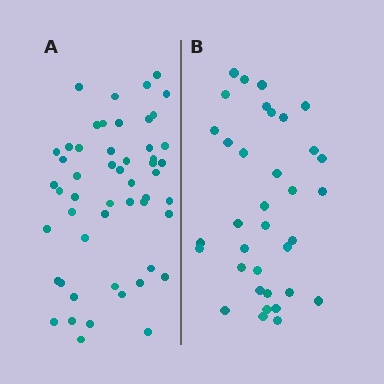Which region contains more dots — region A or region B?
Region A (the left region) has more dots.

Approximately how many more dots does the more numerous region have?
Region A has approximately 15 more dots than region B.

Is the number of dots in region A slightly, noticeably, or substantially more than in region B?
Region A has substantially more. The ratio is roughly 1.5 to 1.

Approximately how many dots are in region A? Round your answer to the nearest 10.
About 50 dots. (The exact count is 52, which rounds to 50.)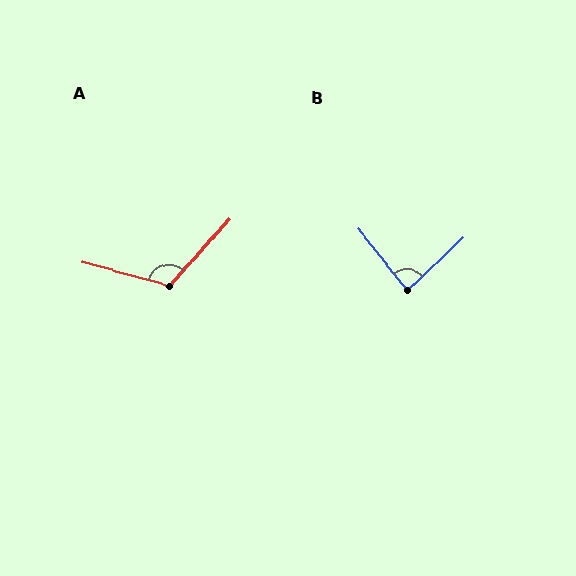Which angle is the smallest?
B, at approximately 85 degrees.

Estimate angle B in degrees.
Approximately 85 degrees.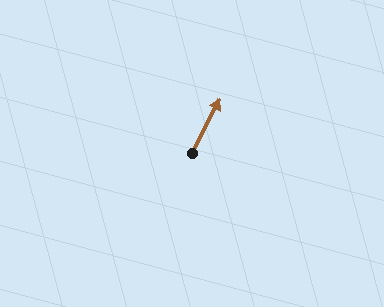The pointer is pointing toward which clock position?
Roughly 1 o'clock.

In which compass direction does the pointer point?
Northeast.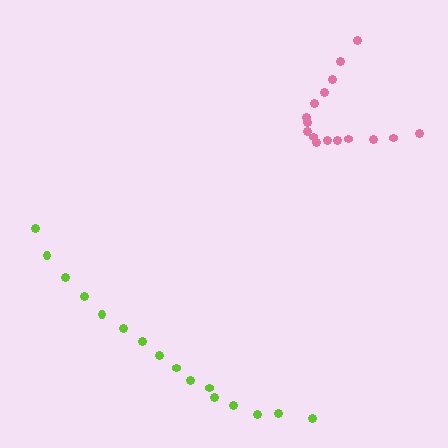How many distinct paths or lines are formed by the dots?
There are 2 distinct paths.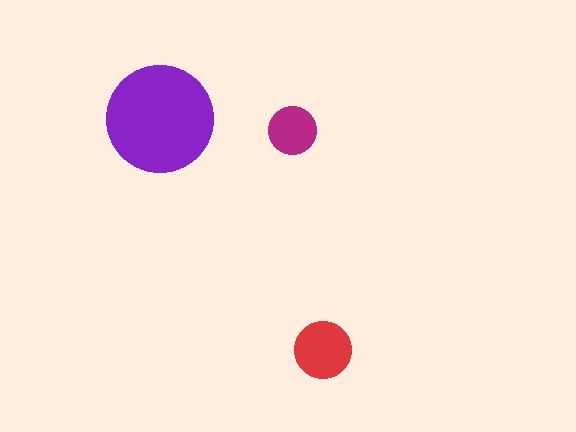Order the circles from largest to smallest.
the purple one, the red one, the magenta one.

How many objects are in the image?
There are 3 objects in the image.